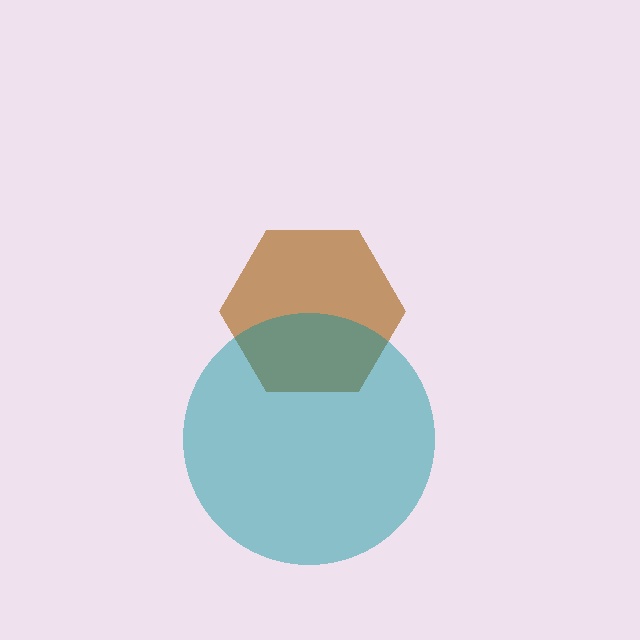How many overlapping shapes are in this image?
There are 2 overlapping shapes in the image.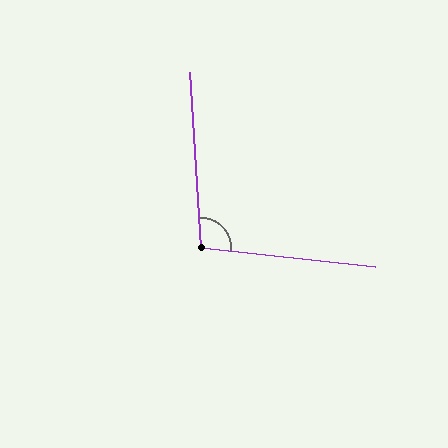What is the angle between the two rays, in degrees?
Approximately 100 degrees.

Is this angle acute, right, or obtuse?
It is obtuse.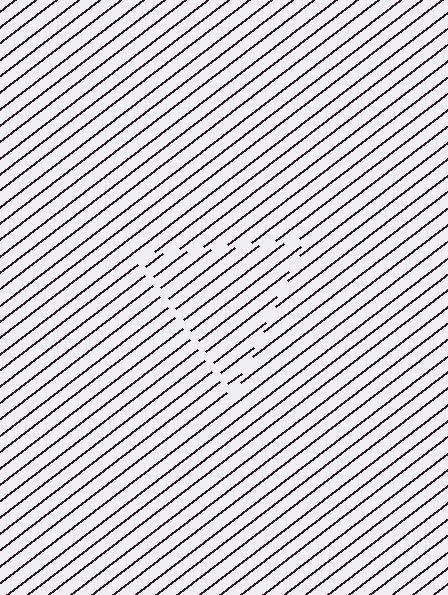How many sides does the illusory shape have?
3 sides — the line-ends trace a triangle.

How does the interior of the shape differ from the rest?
The interior of the shape contains the same grating, shifted by half a period — the contour is defined by the phase discontinuity where line-ends from the inner and outer gratings abut.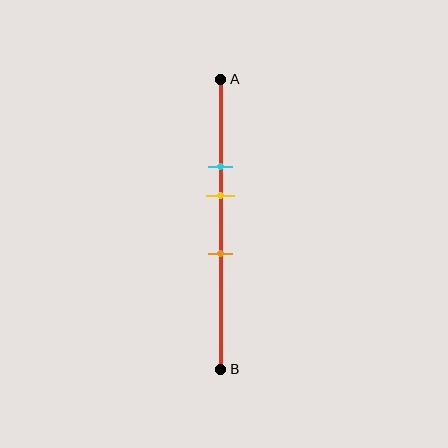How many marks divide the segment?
There are 3 marks dividing the segment.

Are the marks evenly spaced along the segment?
Yes, the marks are approximately evenly spaced.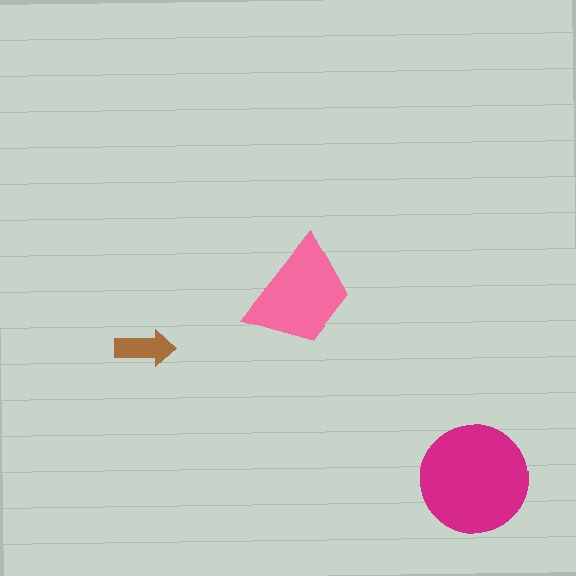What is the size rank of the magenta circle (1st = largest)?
1st.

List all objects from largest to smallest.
The magenta circle, the pink trapezoid, the brown arrow.